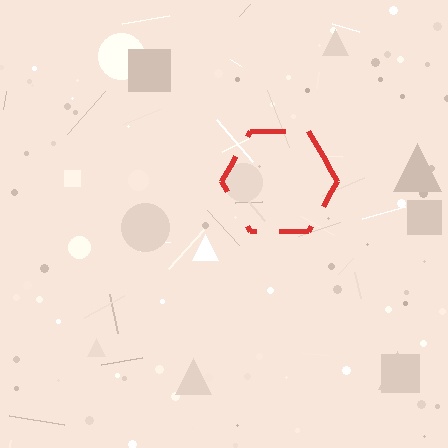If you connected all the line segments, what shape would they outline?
They would outline a hexagon.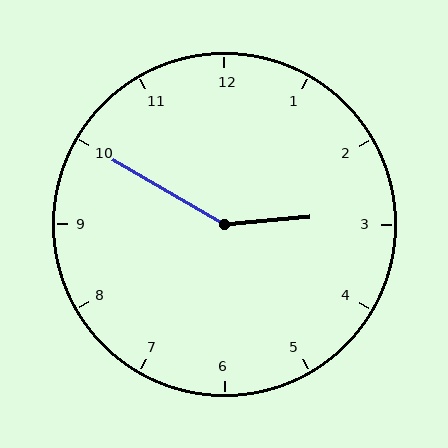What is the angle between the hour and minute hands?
Approximately 145 degrees.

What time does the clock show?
2:50.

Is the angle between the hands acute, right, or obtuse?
It is obtuse.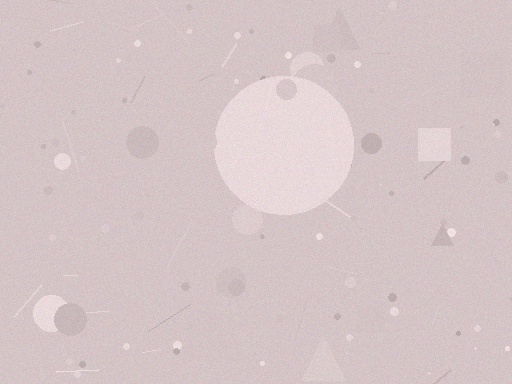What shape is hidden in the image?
A circle is hidden in the image.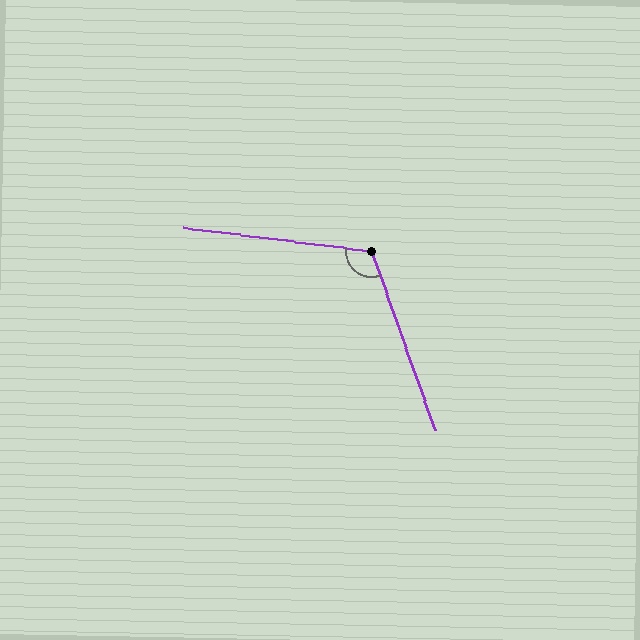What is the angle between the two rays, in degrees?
Approximately 117 degrees.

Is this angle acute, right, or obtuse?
It is obtuse.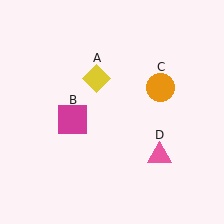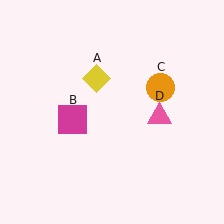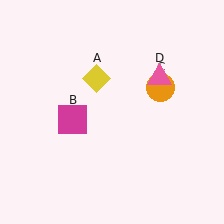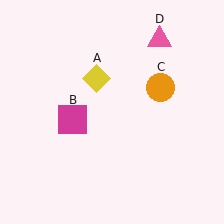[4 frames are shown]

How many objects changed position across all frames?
1 object changed position: pink triangle (object D).